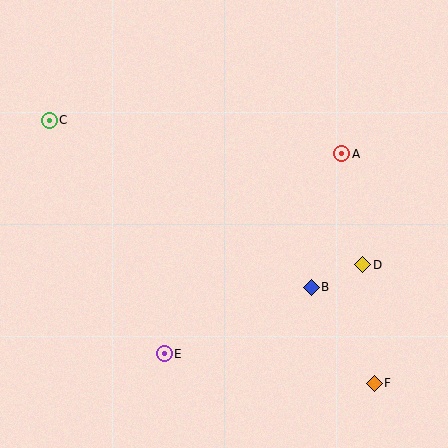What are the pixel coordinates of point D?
Point D is at (363, 265).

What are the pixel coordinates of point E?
Point E is at (164, 354).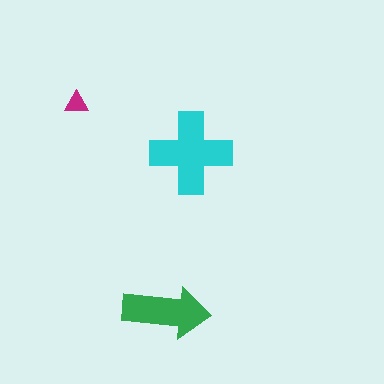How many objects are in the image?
There are 3 objects in the image.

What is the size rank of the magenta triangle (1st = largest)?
3rd.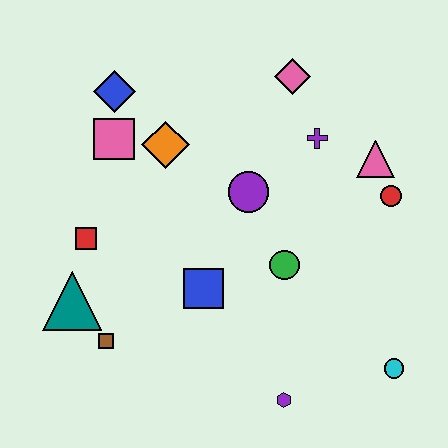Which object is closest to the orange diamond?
The pink square is closest to the orange diamond.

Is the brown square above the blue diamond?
No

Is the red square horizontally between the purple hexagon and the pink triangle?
No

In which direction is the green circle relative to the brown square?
The green circle is to the right of the brown square.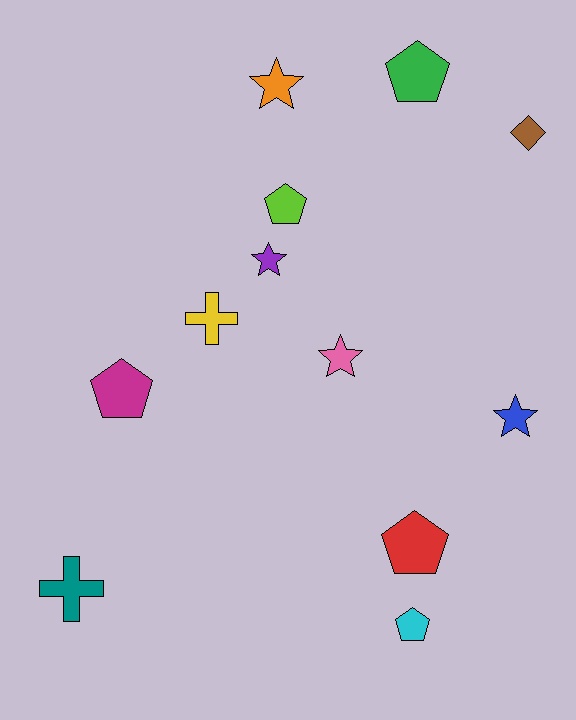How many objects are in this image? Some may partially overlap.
There are 12 objects.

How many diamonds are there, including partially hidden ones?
There is 1 diamond.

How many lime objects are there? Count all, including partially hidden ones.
There is 1 lime object.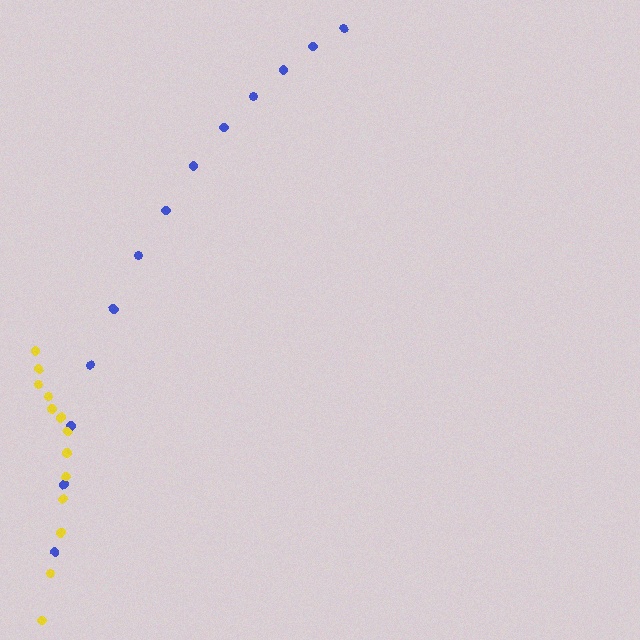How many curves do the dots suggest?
There are 2 distinct paths.